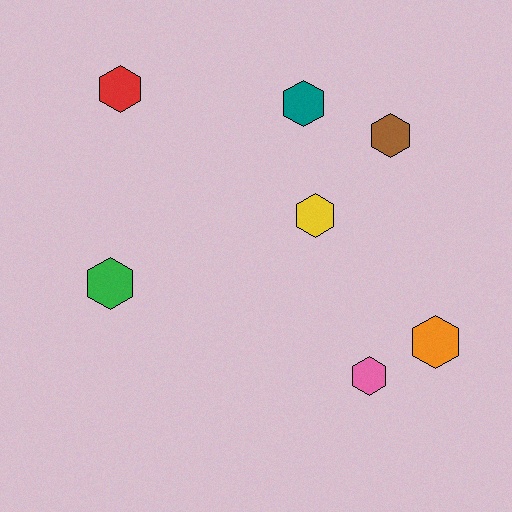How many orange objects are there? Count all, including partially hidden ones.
There is 1 orange object.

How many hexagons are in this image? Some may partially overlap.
There are 7 hexagons.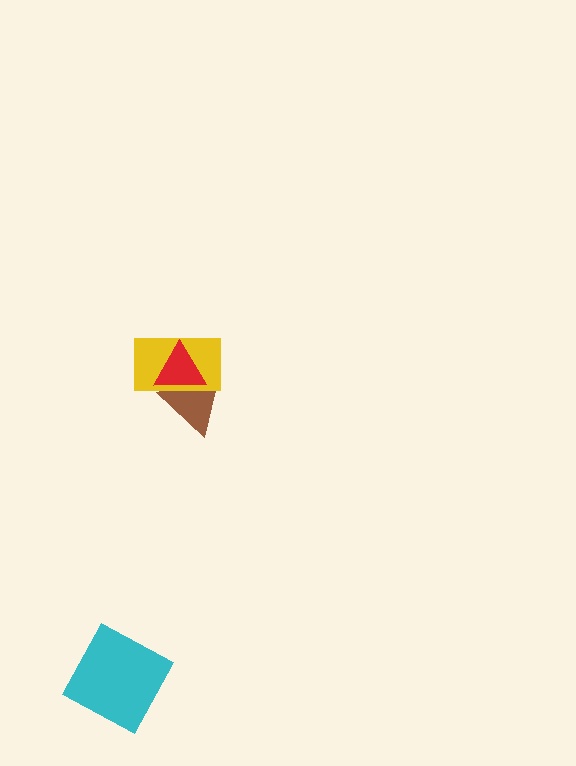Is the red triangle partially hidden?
No, no other shape covers it.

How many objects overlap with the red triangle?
2 objects overlap with the red triangle.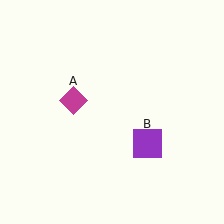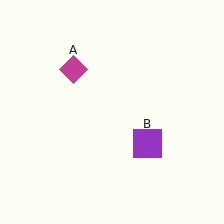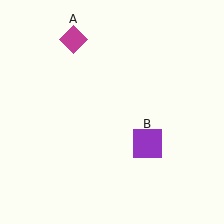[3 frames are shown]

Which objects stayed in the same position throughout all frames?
Purple square (object B) remained stationary.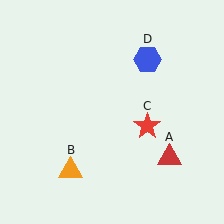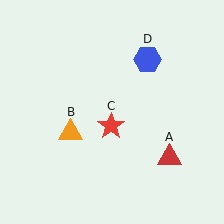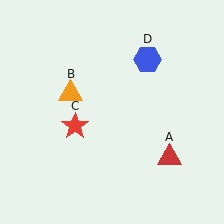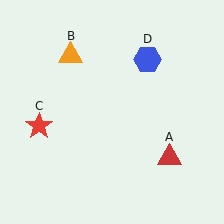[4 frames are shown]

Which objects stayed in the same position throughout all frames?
Red triangle (object A) and blue hexagon (object D) remained stationary.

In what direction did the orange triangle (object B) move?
The orange triangle (object B) moved up.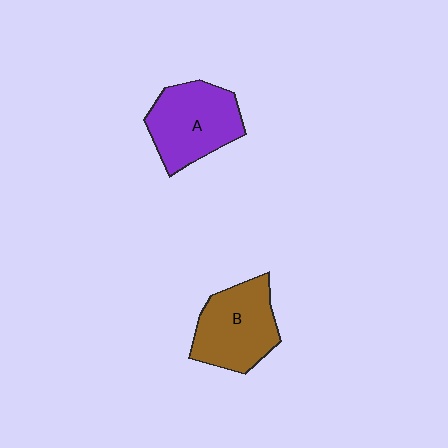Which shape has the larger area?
Shape A (purple).